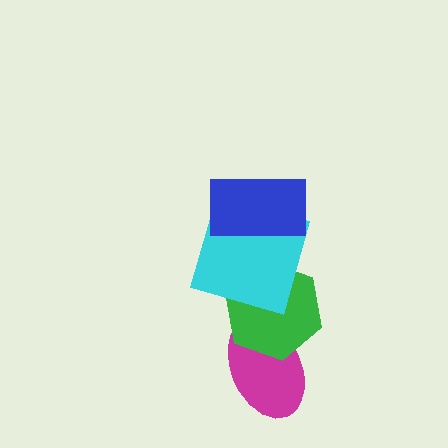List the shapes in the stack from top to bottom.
From top to bottom: the blue rectangle, the cyan square, the green hexagon, the magenta ellipse.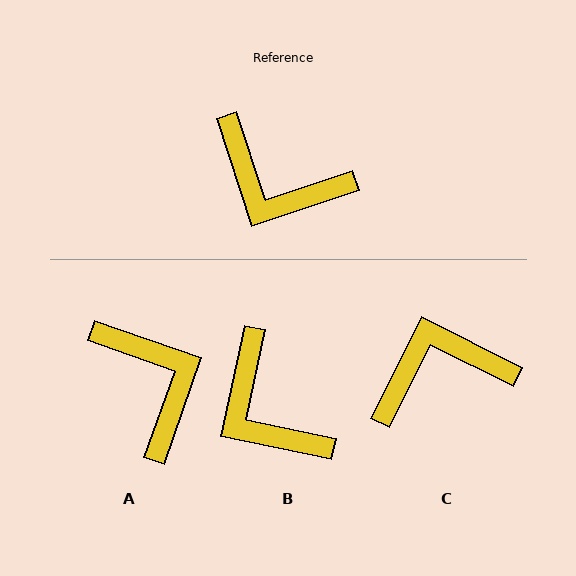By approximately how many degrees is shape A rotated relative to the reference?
Approximately 143 degrees counter-clockwise.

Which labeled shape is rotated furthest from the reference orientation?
A, about 143 degrees away.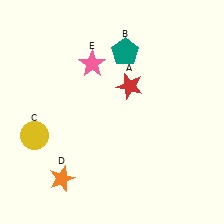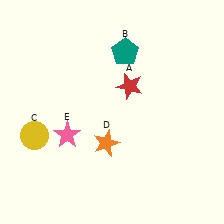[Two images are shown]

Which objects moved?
The objects that moved are: the orange star (D), the pink star (E).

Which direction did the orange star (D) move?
The orange star (D) moved right.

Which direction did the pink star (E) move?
The pink star (E) moved down.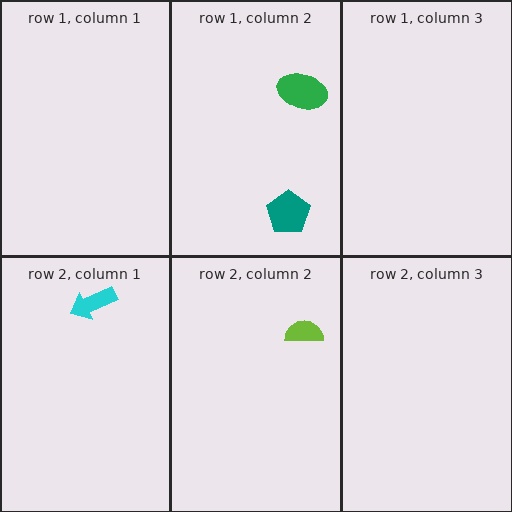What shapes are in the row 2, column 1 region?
The cyan arrow.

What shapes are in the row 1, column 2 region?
The green ellipse, the teal pentagon.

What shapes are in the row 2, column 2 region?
The lime semicircle.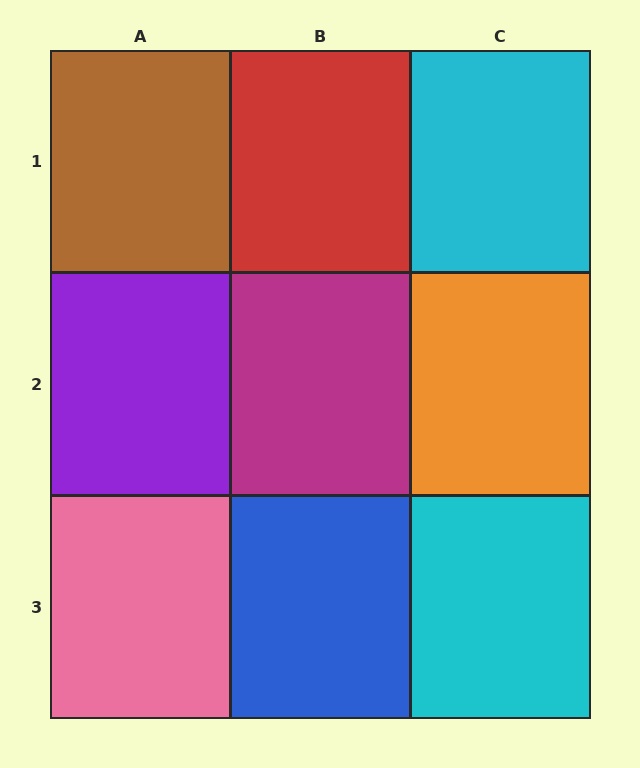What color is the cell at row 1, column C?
Cyan.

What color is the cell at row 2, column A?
Purple.